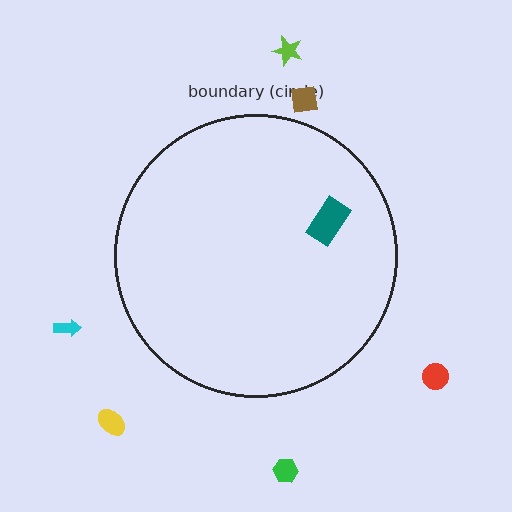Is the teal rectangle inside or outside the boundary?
Inside.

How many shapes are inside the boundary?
1 inside, 6 outside.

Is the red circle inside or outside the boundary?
Outside.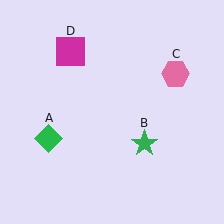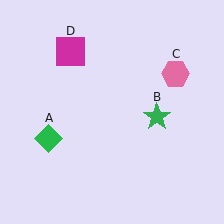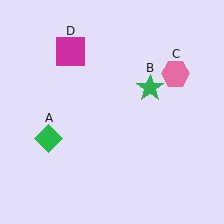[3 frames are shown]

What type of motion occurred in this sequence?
The green star (object B) rotated counterclockwise around the center of the scene.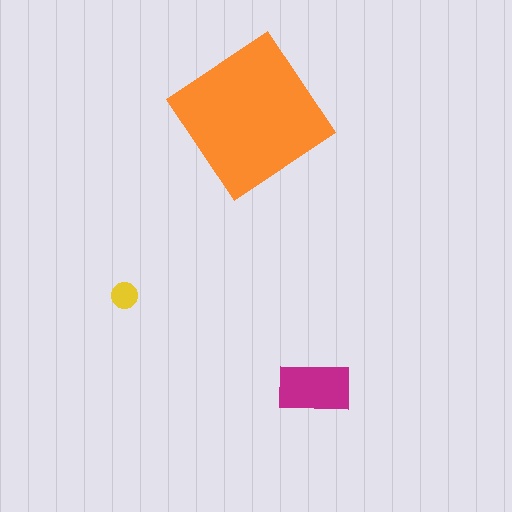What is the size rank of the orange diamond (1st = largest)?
1st.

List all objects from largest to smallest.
The orange diamond, the magenta rectangle, the yellow circle.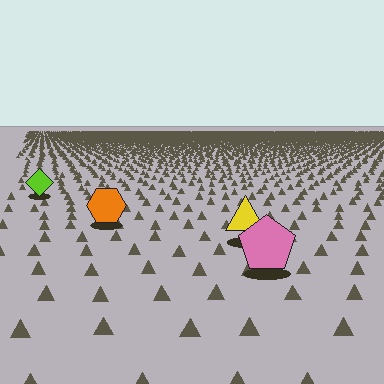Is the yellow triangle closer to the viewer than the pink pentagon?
No. The pink pentagon is closer — you can tell from the texture gradient: the ground texture is coarser near it.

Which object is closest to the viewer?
The pink pentagon is closest. The texture marks near it are larger and more spread out.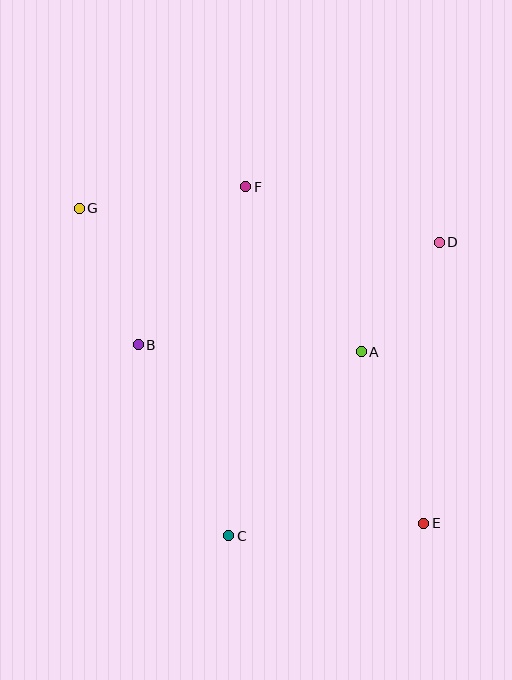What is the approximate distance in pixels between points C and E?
The distance between C and E is approximately 196 pixels.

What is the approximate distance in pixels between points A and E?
The distance between A and E is approximately 183 pixels.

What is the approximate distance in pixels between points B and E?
The distance between B and E is approximately 337 pixels.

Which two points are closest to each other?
Points A and D are closest to each other.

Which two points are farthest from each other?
Points E and G are farthest from each other.